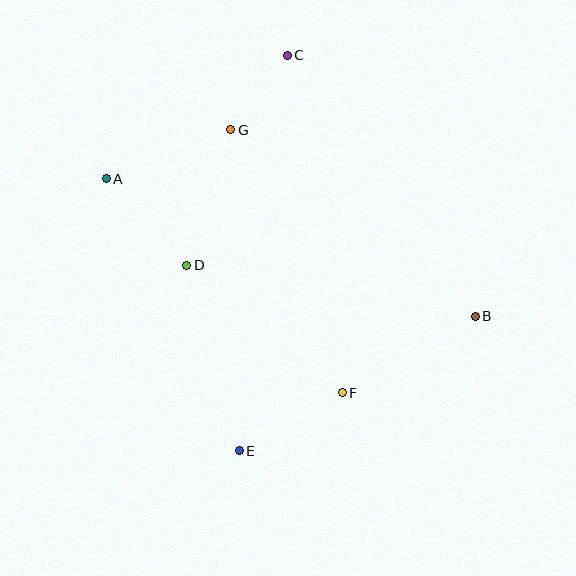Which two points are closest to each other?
Points C and G are closest to each other.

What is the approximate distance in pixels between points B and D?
The distance between B and D is approximately 293 pixels.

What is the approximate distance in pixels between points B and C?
The distance between B and C is approximately 322 pixels.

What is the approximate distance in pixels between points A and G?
The distance between A and G is approximately 134 pixels.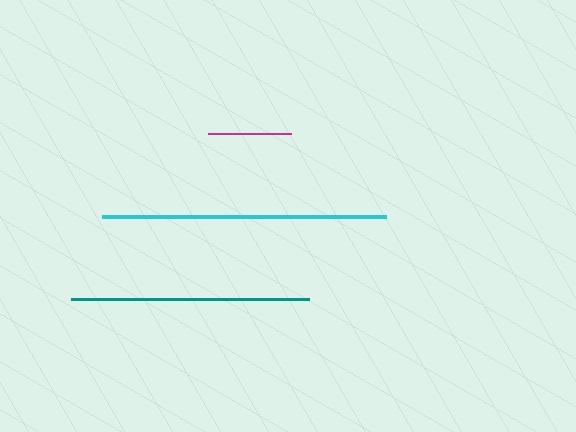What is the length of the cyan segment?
The cyan segment is approximately 284 pixels long.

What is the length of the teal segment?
The teal segment is approximately 238 pixels long.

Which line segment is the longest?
The cyan line is the longest at approximately 284 pixels.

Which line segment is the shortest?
The magenta line is the shortest at approximately 83 pixels.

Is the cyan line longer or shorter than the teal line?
The cyan line is longer than the teal line.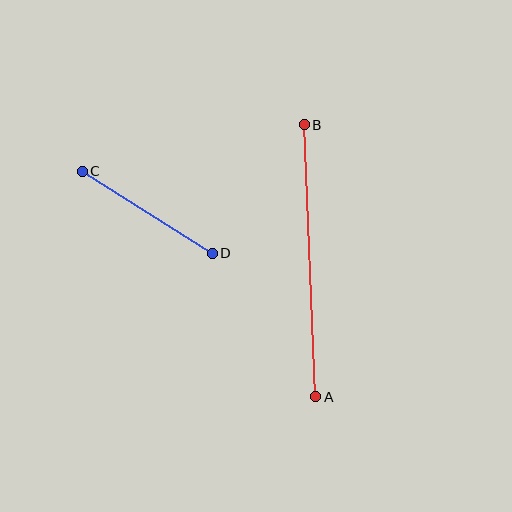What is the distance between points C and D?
The distance is approximately 154 pixels.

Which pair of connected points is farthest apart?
Points A and B are farthest apart.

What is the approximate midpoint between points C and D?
The midpoint is at approximately (147, 212) pixels.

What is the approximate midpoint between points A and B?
The midpoint is at approximately (310, 261) pixels.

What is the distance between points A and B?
The distance is approximately 272 pixels.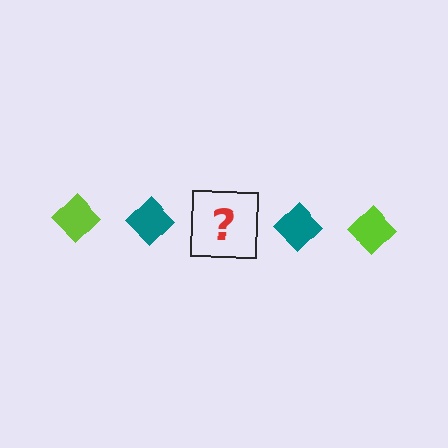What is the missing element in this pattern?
The missing element is a lime diamond.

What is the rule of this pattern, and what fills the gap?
The rule is that the pattern cycles through lime, teal diamonds. The gap should be filled with a lime diamond.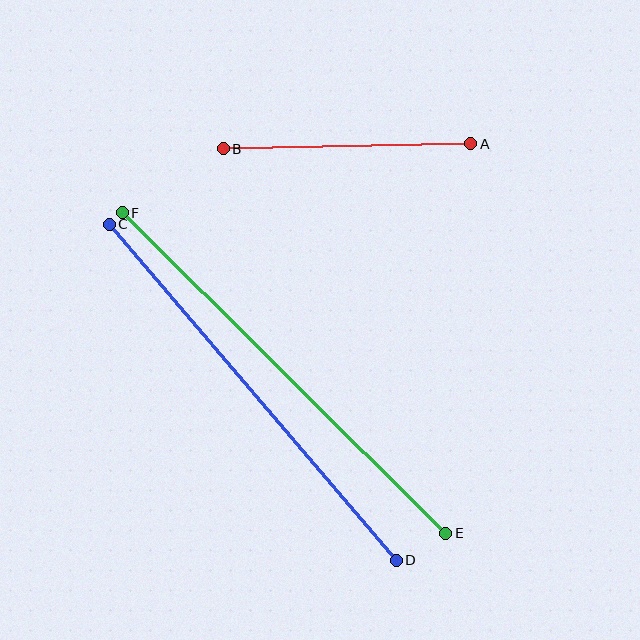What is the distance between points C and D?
The distance is approximately 442 pixels.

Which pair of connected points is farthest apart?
Points E and F are farthest apart.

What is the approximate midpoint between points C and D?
The midpoint is at approximately (253, 392) pixels.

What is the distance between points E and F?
The distance is approximately 455 pixels.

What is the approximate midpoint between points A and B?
The midpoint is at approximately (347, 146) pixels.